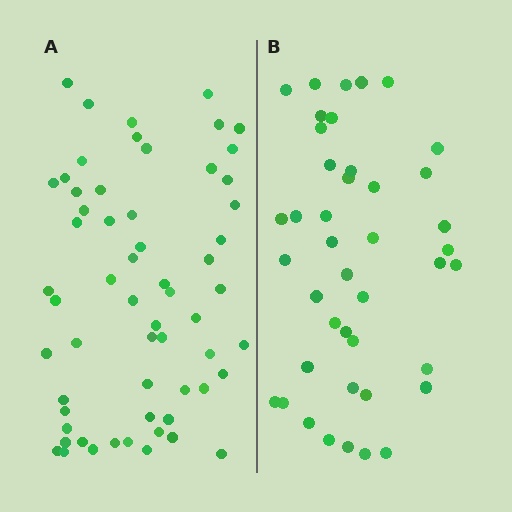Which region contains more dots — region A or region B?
Region A (the left region) has more dots.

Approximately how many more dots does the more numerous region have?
Region A has approximately 20 more dots than region B.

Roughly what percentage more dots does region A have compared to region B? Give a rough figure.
About 45% more.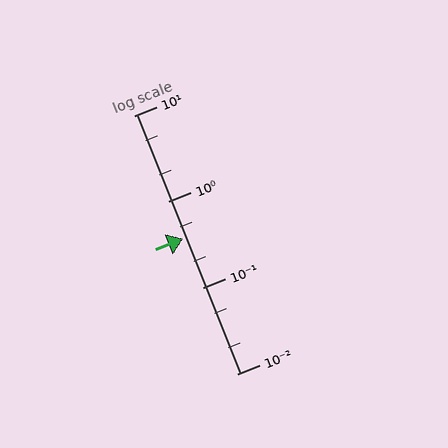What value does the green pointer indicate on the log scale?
The pointer indicates approximately 0.37.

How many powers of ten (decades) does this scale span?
The scale spans 3 decades, from 0.01 to 10.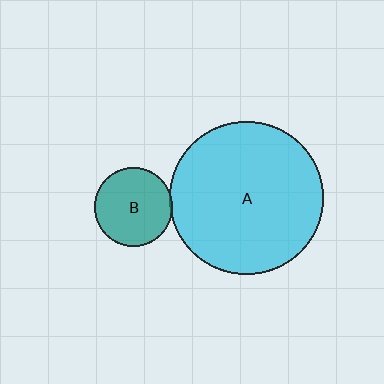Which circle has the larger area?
Circle A (cyan).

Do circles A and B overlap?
Yes.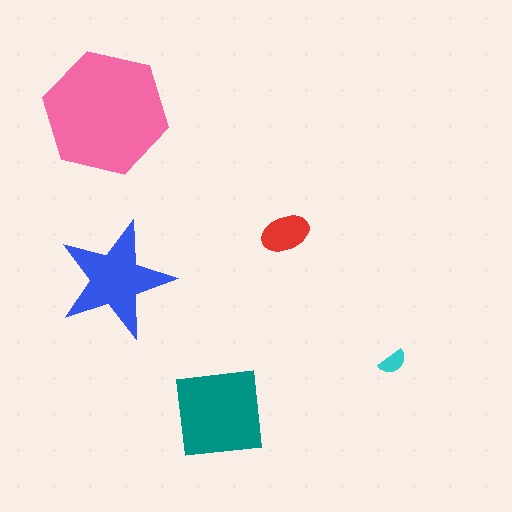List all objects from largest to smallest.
The pink hexagon, the teal square, the blue star, the red ellipse, the cyan semicircle.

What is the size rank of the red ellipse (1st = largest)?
4th.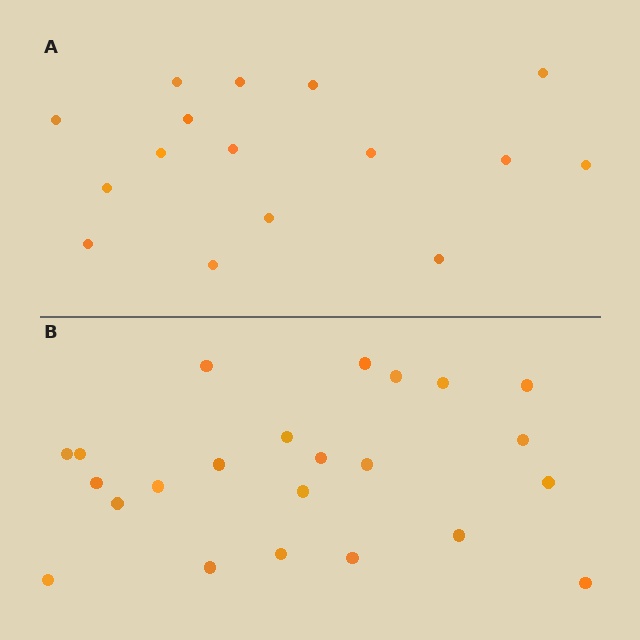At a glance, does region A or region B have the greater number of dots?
Region B (the bottom region) has more dots.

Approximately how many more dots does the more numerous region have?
Region B has roughly 8 or so more dots than region A.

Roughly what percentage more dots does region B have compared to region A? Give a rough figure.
About 45% more.